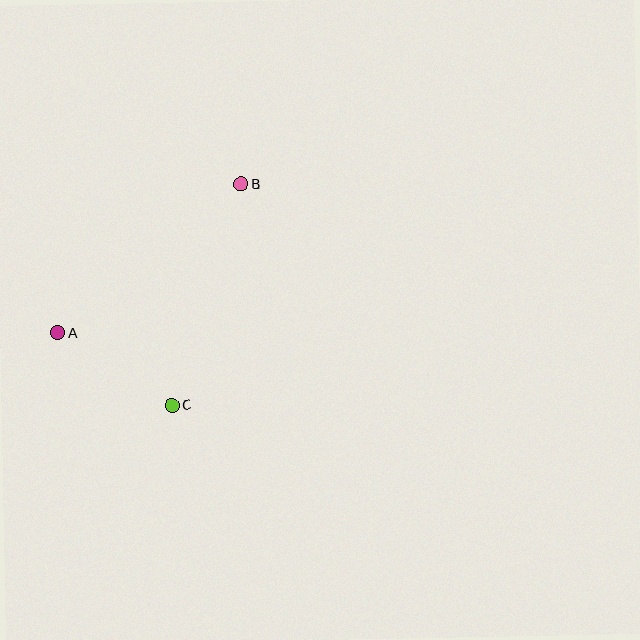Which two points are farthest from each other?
Points A and B are farthest from each other.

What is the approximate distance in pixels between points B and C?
The distance between B and C is approximately 231 pixels.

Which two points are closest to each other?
Points A and C are closest to each other.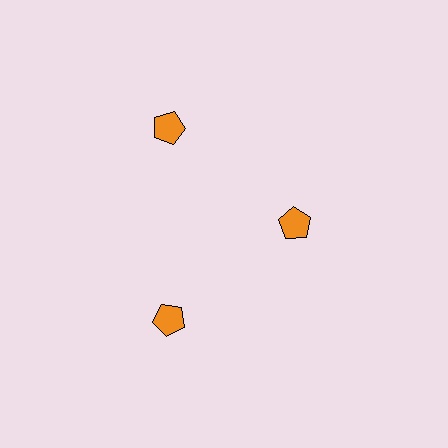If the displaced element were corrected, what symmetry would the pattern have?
It would have 3-fold rotational symmetry — the pattern would map onto itself every 120 degrees.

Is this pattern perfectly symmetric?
No. The 3 orange pentagons are arranged in a ring, but one element near the 3 o'clock position is pulled inward toward the center, breaking the 3-fold rotational symmetry.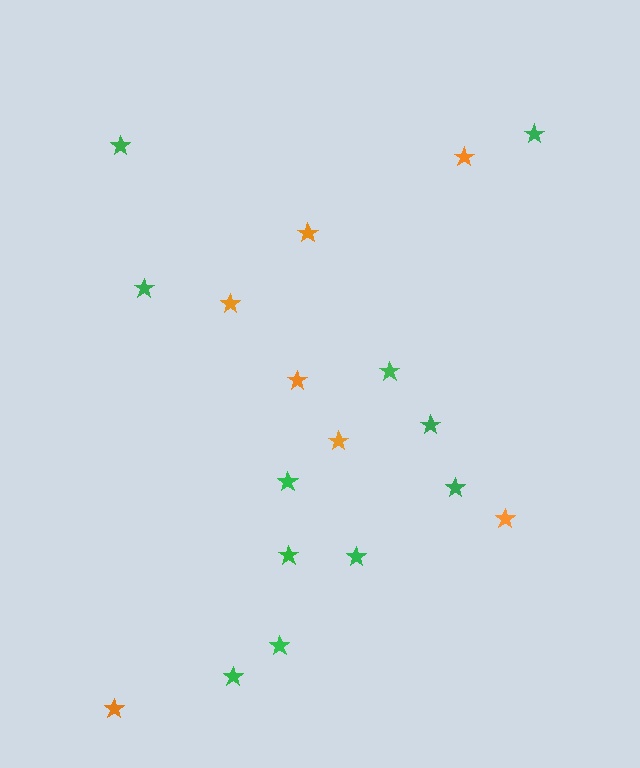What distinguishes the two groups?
There are 2 groups: one group of green stars (11) and one group of orange stars (7).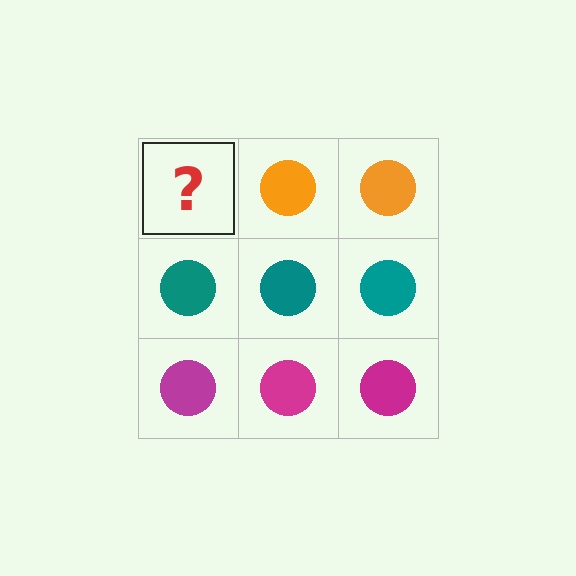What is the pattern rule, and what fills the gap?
The rule is that each row has a consistent color. The gap should be filled with an orange circle.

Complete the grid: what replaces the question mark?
The question mark should be replaced with an orange circle.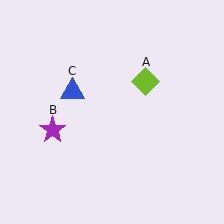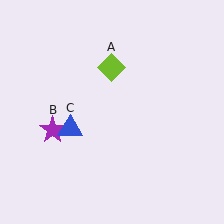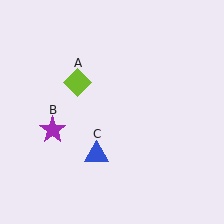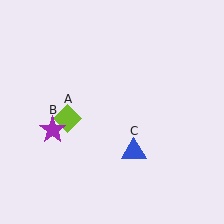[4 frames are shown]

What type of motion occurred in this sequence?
The lime diamond (object A), blue triangle (object C) rotated counterclockwise around the center of the scene.